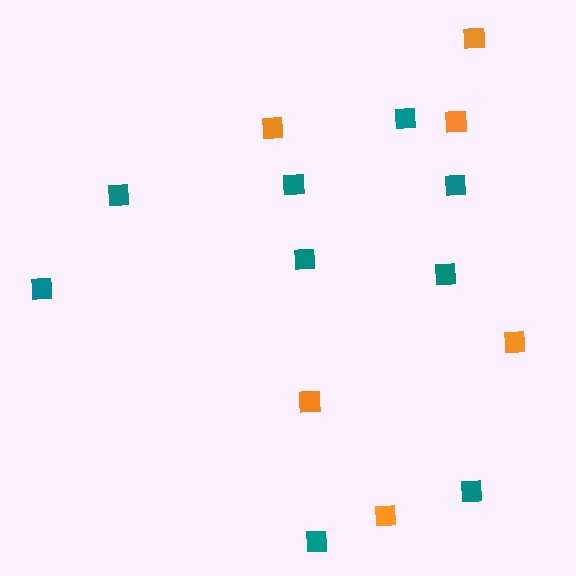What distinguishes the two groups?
There are 2 groups: one group of teal squares (9) and one group of orange squares (6).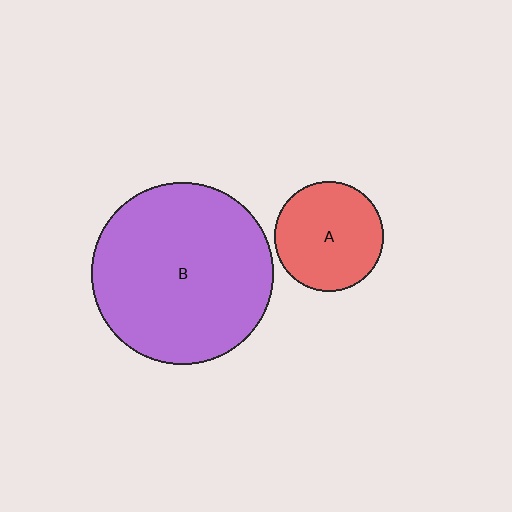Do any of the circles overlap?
No, none of the circles overlap.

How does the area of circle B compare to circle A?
Approximately 2.7 times.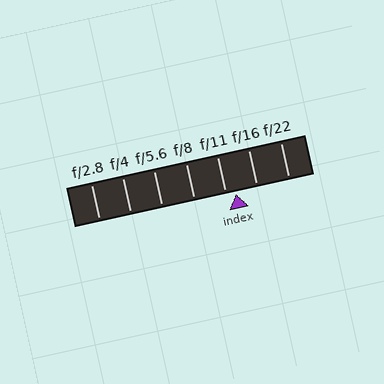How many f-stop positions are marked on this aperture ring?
There are 7 f-stop positions marked.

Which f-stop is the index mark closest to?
The index mark is closest to f/11.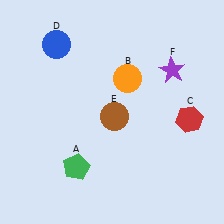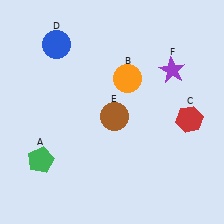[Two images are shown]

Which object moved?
The green pentagon (A) moved left.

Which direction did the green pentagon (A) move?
The green pentagon (A) moved left.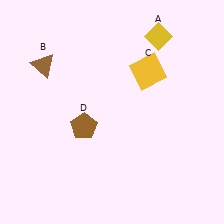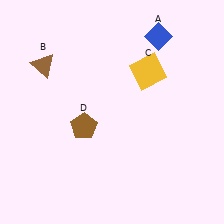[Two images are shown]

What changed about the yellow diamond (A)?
In Image 1, A is yellow. In Image 2, it changed to blue.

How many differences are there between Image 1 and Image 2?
There is 1 difference between the two images.